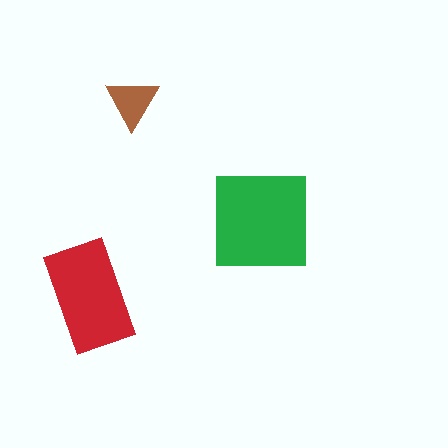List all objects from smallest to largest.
The brown triangle, the red rectangle, the green square.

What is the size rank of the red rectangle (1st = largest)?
2nd.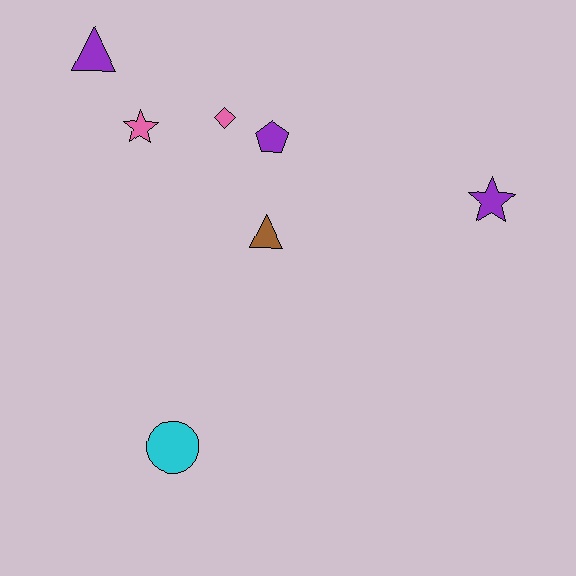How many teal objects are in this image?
There are no teal objects.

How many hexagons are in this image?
There are no hexagons.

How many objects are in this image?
There are 7 objects.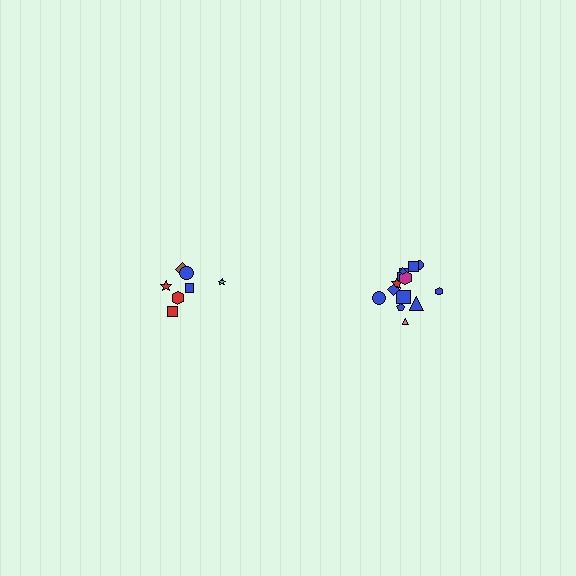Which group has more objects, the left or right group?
The right group.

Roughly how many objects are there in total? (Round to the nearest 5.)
Roughly 20 objects in total.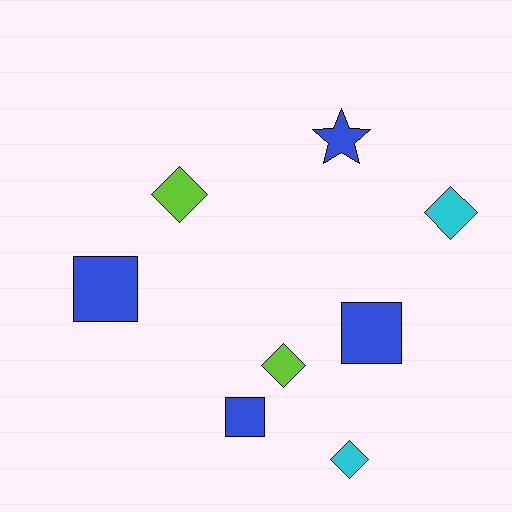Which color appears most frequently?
Blue, with 4 objects.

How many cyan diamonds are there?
There are 2 cyan diamonds.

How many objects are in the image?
There are 8 objects.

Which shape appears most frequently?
Diamond, with 4 objects.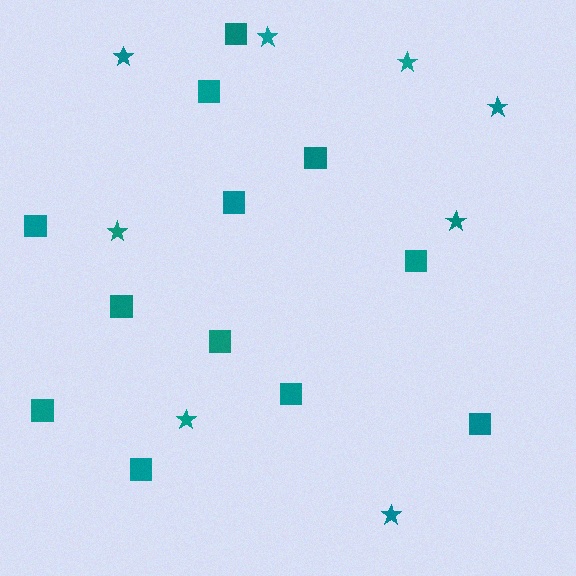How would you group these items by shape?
There are 2 groups: one group of stars (8) and one group of squares (12).